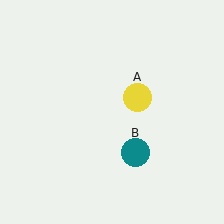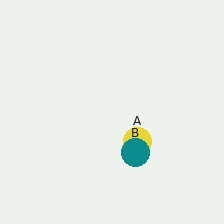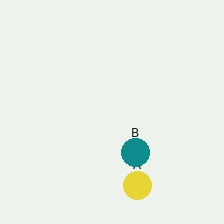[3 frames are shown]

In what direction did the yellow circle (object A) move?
The yellow circle (object A) moved down.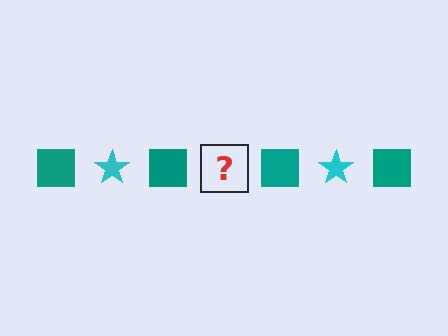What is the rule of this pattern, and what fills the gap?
The rule is that the pattern alternates between teal square and cyan star. The gap should be filled with a cyan star.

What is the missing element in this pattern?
The missing element is a cyan star.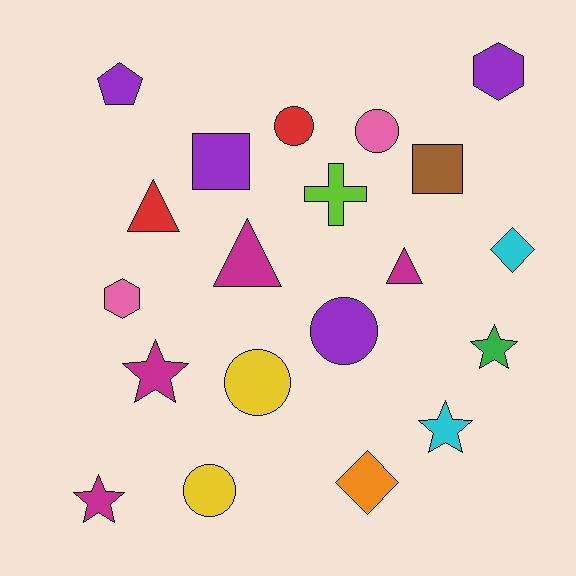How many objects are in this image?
There are 20 objects.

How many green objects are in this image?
There is 1 green object.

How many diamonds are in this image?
There are 2 diamonds.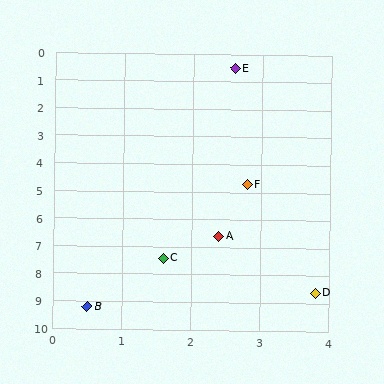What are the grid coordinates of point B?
Point B is at approximately (0.5, 9.2).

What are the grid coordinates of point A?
Point A is at approximately (2.4, 6.6).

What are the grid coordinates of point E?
Point E is at approximately (2.6, 0.5).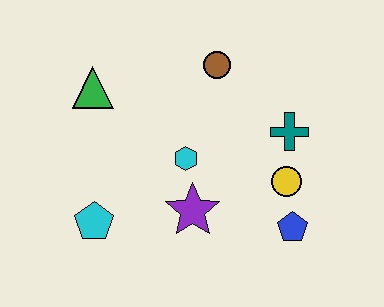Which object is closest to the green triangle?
The cyan hexagon is closest to the green triangle.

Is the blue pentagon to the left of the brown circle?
No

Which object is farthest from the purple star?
The green triangle is farthest from the purple star.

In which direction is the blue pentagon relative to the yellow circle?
The blue pentagon is below the yellow circle.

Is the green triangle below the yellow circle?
No